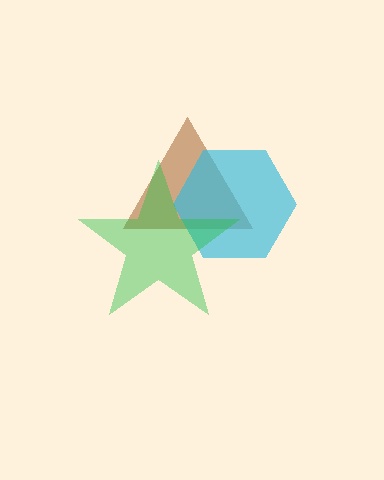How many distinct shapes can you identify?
There are 3 distinct shapes: a brown triangle, a cyan hexagon, a green star.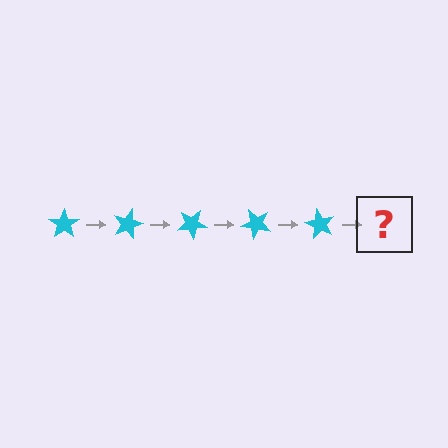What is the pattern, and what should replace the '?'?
The pattern is that the star rotates 15 degrees each step. The '?' should be a cyan star rotated 75 degrees.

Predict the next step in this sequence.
The next step is a cyan star rotated 75 degrees.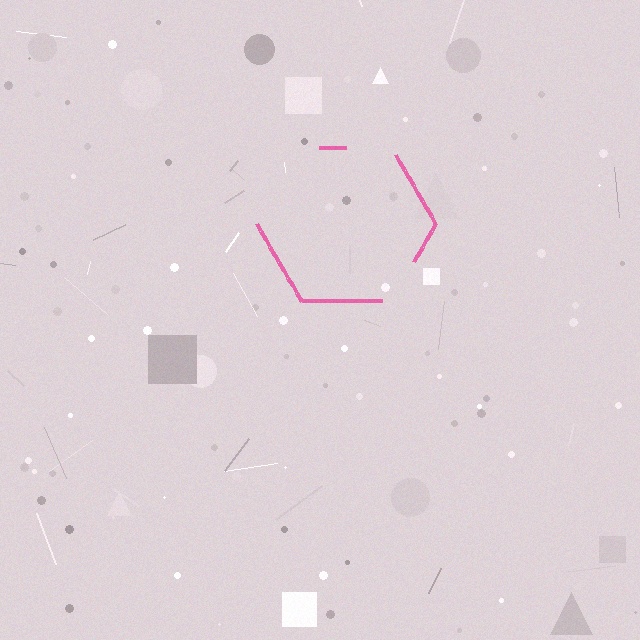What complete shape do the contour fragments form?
The contour fragments form a hexagon.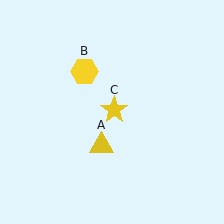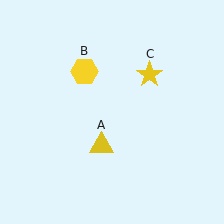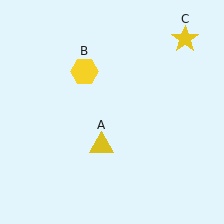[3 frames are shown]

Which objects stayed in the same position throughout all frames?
Yellow triangle (object A) and yellow hexagon (object B) remained stationary.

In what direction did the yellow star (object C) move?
The yellow star (object C) moved up and to the right.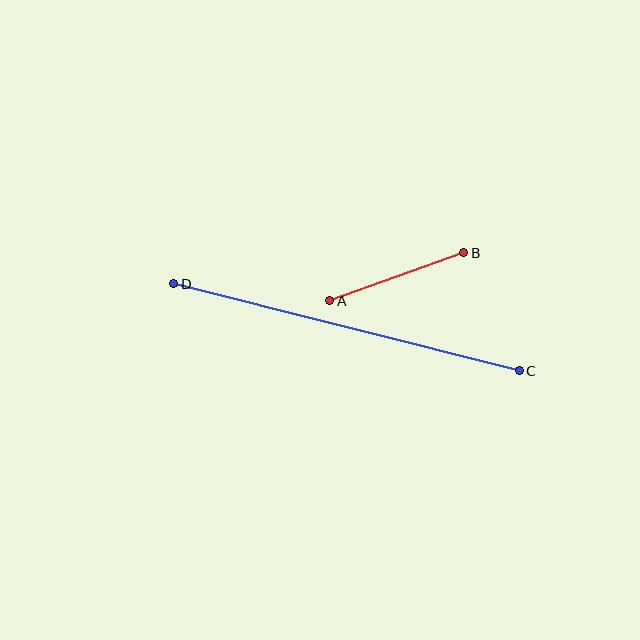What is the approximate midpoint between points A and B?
The midpoint is at approximately (397, 277) pixels.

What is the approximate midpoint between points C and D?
The midpoint is at approximately (346, 327) pixels.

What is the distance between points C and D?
The distance is approximately 356 pixels.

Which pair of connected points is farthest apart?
Points C and D are farthest apart.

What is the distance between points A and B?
The distance is approximately 142 pixels.